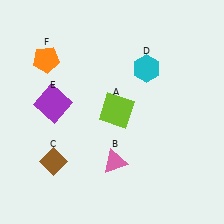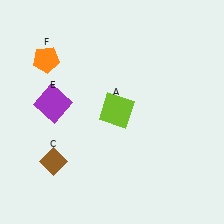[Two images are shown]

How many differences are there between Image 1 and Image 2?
There are 2 differences between the two images.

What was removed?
The cyan hexagon (D), the pink triangle (B) were removed in Image 2.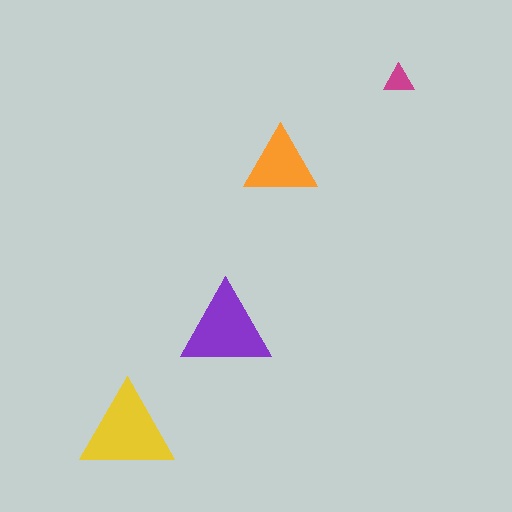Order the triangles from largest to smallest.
the yellow one, the purple one, the orange one, the magenta one.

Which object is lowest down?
The yellow triangle is bottommost.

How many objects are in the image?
There are 4 objects in the image.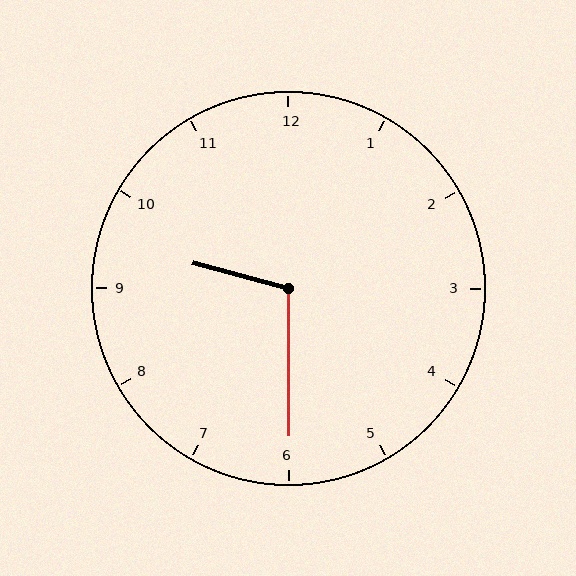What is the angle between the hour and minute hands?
Approximately 105 degrees.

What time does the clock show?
9:30.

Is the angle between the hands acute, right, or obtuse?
It is obtuse.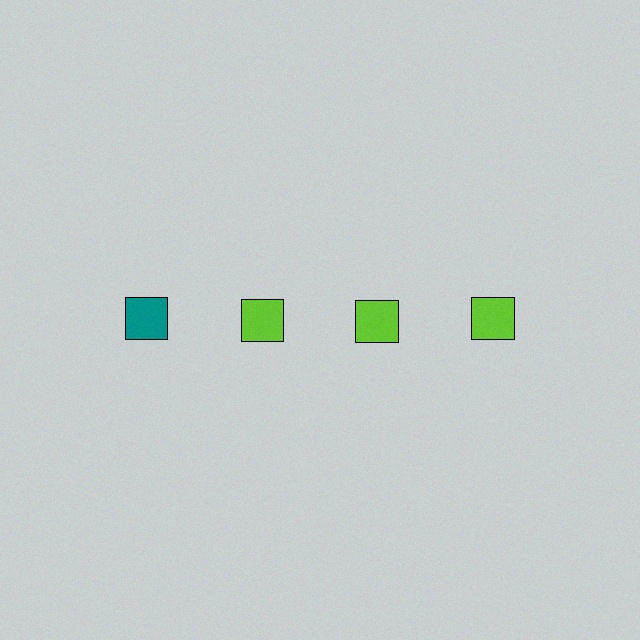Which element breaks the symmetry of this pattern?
The teal square in the top row, leftmost column breaks the symmetry. All other shapes are lime squares.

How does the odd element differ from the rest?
It has a different color: teal instead of lime.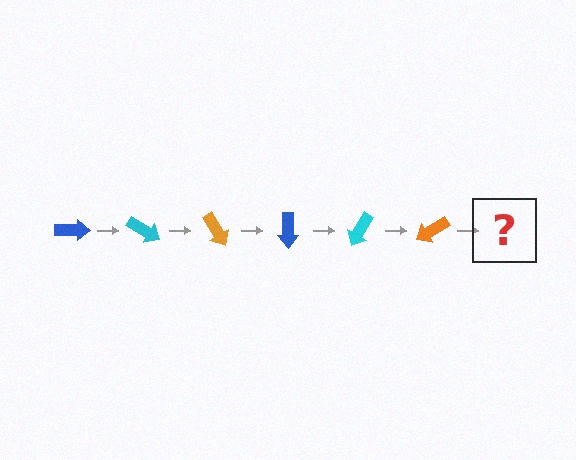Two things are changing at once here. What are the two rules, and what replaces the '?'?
The two rules are that it rotates 30 degrees each step and the color cycles through blue, cyan, and orange. The '?' should be a blue arrow, rotated 180 degrees from the start.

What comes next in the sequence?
The next element should be a blue arrow, rotated 180 degrees from the start.